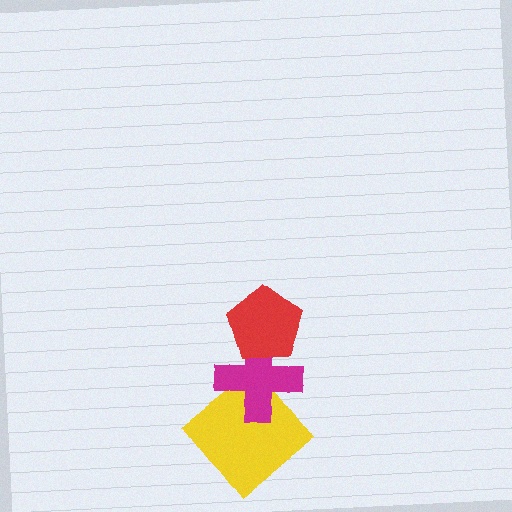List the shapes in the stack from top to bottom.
From top to bottom: the red pentagon, the magenta cross, the yellow diamond.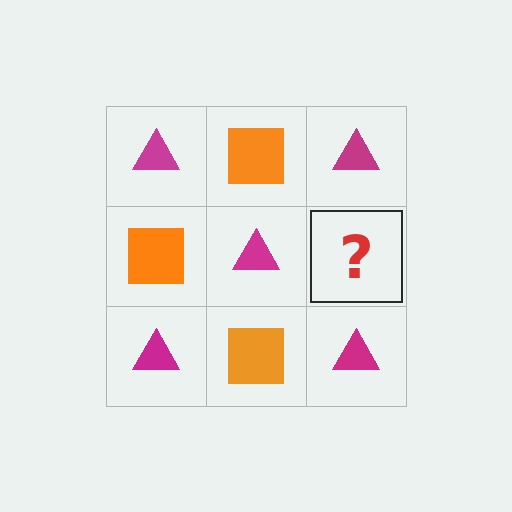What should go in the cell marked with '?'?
The missing cell should contain an orange square.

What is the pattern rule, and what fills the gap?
The rule is that it alternates magenta triangle and orange square in a checkerboard pattern. The gap should be filled with an orange square.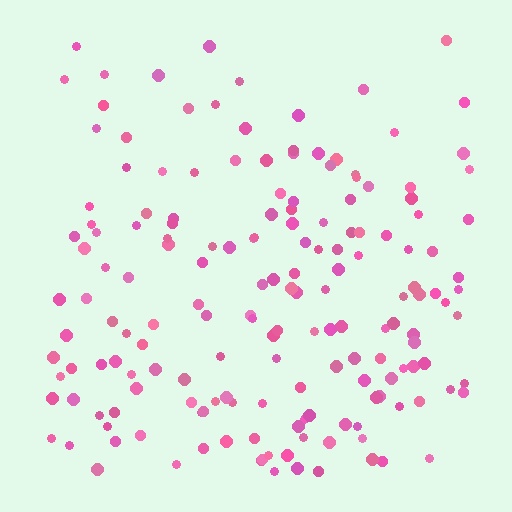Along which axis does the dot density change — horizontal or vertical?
Vertical.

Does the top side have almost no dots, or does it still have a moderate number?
Still a moderate number, just noticeably fewer than the bottom.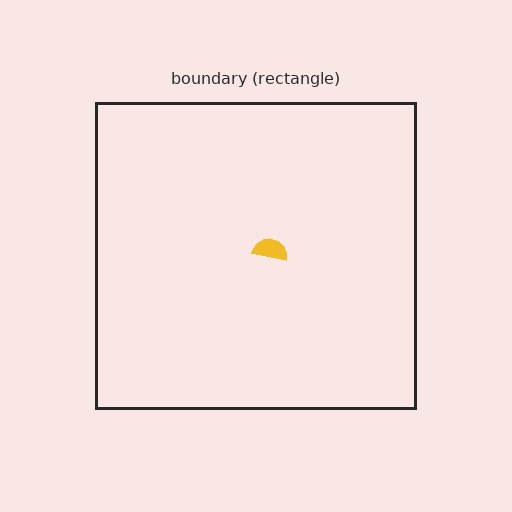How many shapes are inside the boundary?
1 inside, 0 outside.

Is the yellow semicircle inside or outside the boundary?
Inside.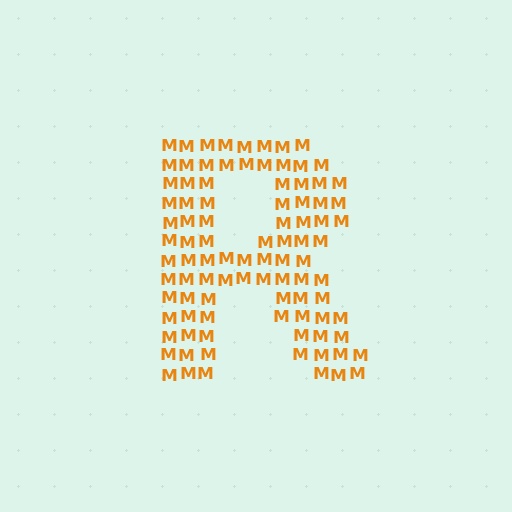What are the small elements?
The small elements are letter M's.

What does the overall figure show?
The overall figure shows the letter R.